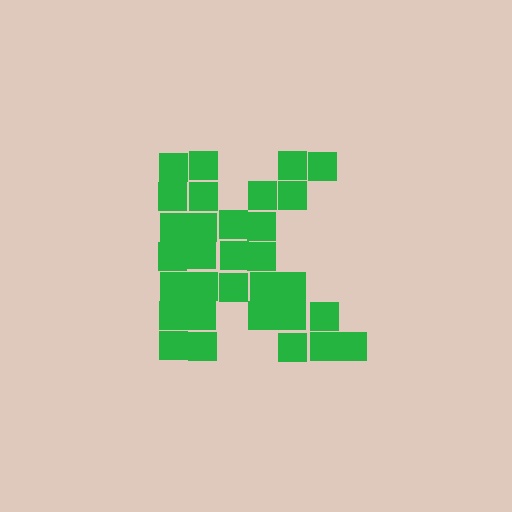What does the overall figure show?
The overall figure shows the letter K.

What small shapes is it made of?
It is made of small squares.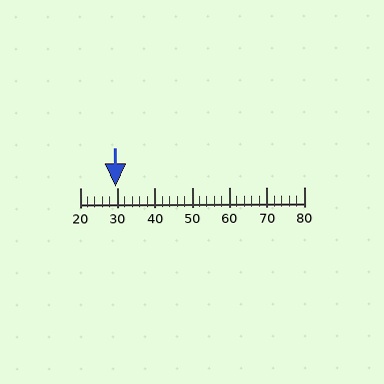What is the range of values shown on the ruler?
The ruler shows values from 20 to 80.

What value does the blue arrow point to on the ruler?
The blue arrow points to approximately 29.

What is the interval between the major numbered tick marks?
The major tick marks are spaced 10 units apart.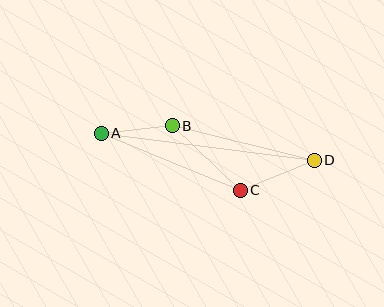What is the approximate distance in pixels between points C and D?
The distance between C and D is approximately 80 pixels.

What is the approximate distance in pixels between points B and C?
The distance between B and C is approximately 94 pixels.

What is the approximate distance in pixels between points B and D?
The distance between B and D is approximately 146 pixels.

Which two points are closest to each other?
Points A and B are closest to each other.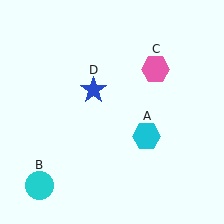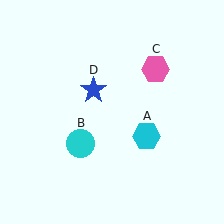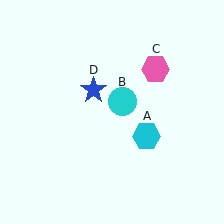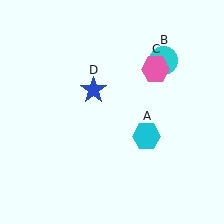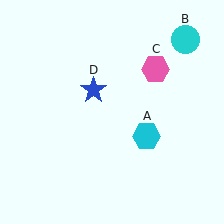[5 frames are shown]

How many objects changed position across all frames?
1 object changed position: cyan circle (object B).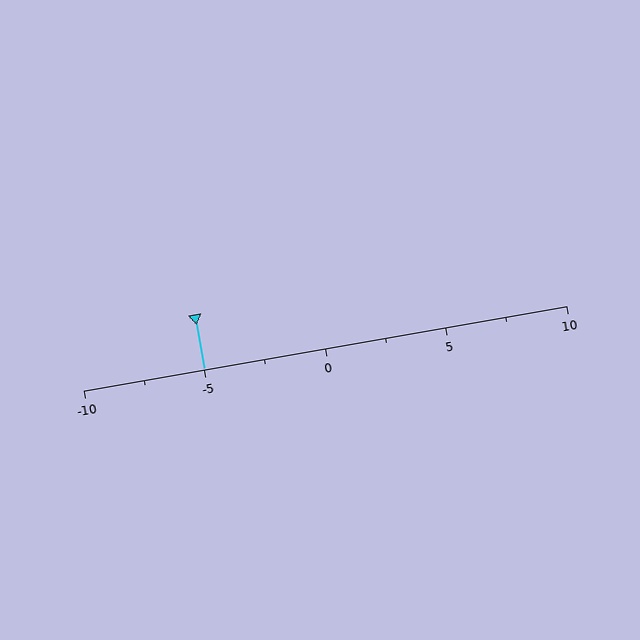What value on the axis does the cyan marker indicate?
The marker indicates approximately -5.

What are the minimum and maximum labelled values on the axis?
The axis runs from -10 to 10.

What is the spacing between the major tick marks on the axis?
The major ticks are spaced 5 apart.